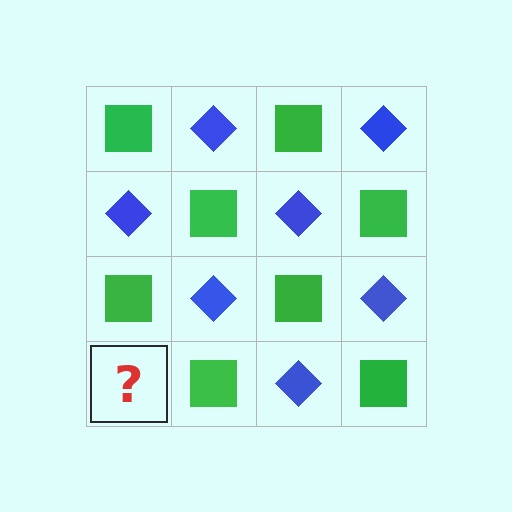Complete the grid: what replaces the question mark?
The question mark should be replaced with a blue diamond.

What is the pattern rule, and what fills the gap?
The rule is that it alternates green square and blue diamond in a checkerboard pattern. The gap should be filled with a blue diamond.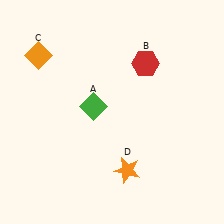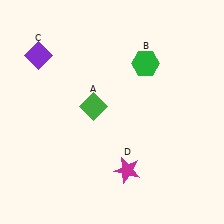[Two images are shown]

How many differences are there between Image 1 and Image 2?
There are 3 differences between the two images.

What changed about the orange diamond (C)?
In Image 1, C is orange. In Image 2, it changed to purple.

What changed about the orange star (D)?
In Image 1, D is orange. In Image 2, it changed to magenta.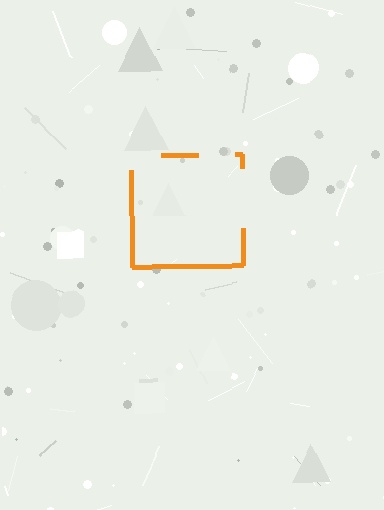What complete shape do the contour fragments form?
The contour fragments form a square.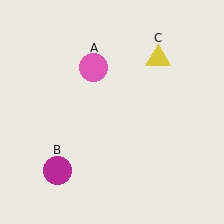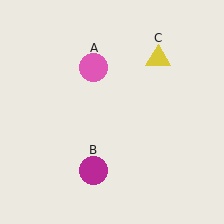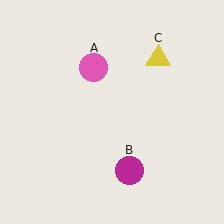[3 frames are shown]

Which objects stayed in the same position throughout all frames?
Pink circle (object A) and yellow triangle (object C) remained stationary.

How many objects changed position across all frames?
1 object changed position: magenta circle (object B).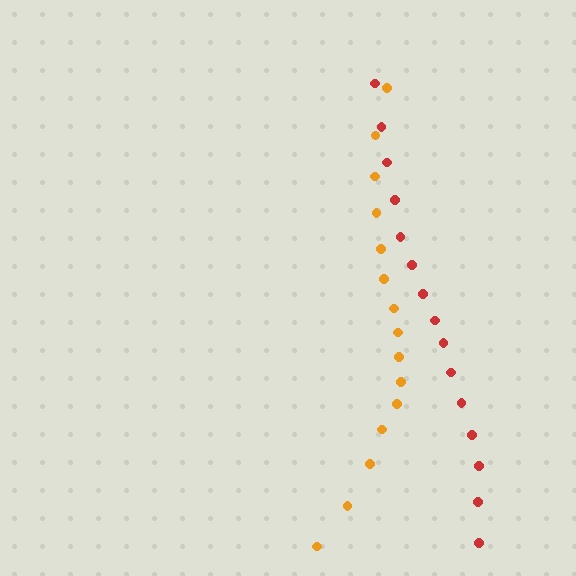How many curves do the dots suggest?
There are 2 distinct paths.